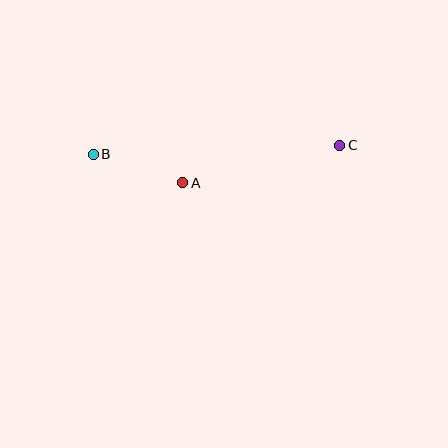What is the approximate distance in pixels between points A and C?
The distance between A and C is approximately 161 pixels.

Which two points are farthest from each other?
Points B and C are farthest from each other.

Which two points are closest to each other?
Points A and B are closest to each other.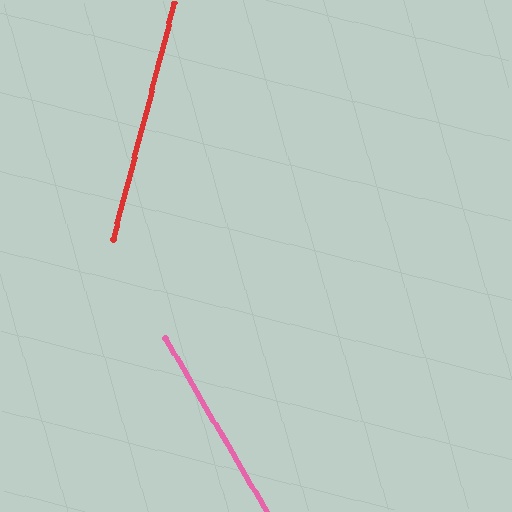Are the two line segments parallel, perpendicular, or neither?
Neither parallel nor perpendicular — they differ by about 45°.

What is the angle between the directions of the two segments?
Approximately 45 degrees.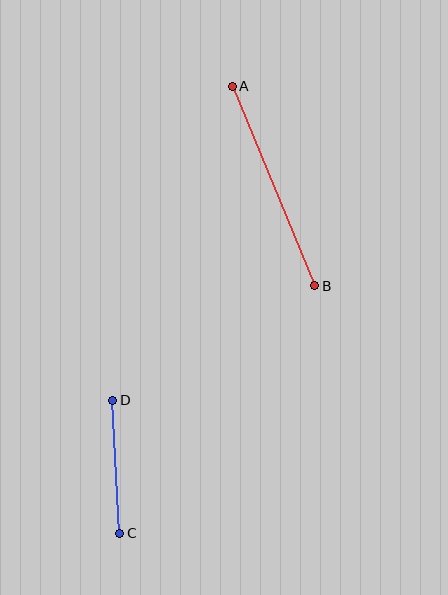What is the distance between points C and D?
The distance is approximately 133 pixels.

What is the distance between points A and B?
The distance is approximately 216 pixels.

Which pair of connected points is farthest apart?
Points A and B are farthest apart.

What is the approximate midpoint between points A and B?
The midpoint is at approximately (273, 186) pixels.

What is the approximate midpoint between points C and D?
The midpoint is at approximately (116, 467) pixels.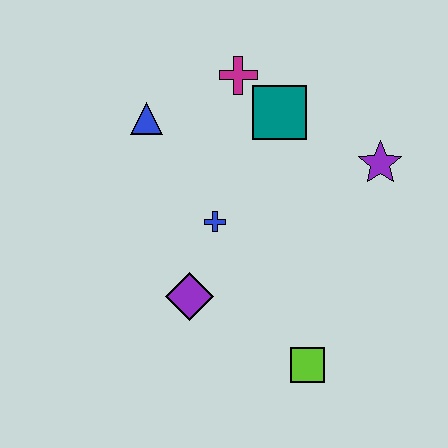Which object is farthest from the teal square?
The lime square is farthest from the teal square.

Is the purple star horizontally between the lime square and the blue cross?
No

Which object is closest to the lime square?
The purple diamond is closest to the lime square.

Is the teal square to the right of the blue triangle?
Yes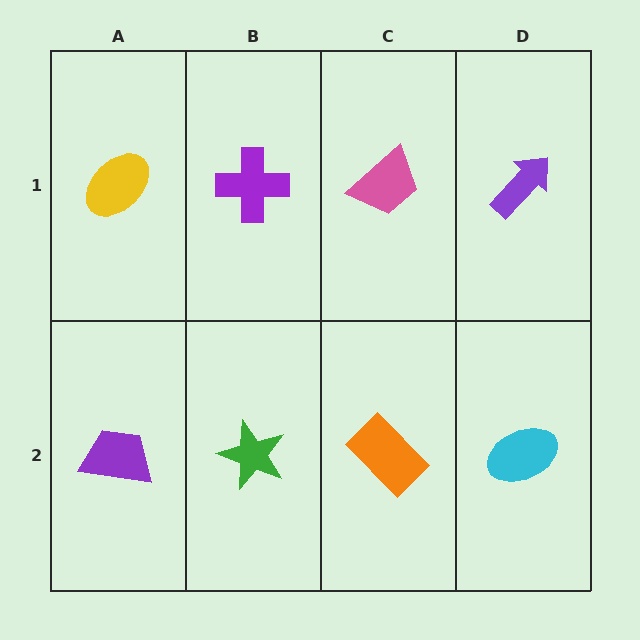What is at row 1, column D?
A purple arrow.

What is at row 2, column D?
A cyan ellipse.